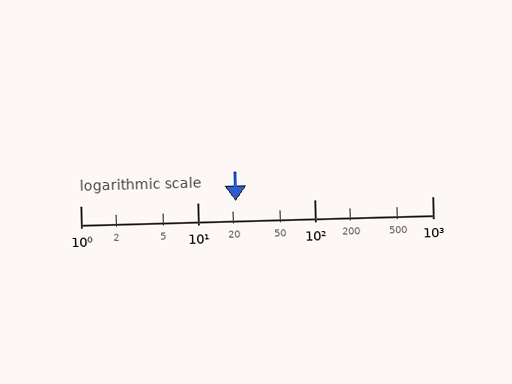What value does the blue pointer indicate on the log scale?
The pointer indicates approximately 21.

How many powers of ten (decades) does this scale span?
The scale spans 3 decades, from 1 to 1000.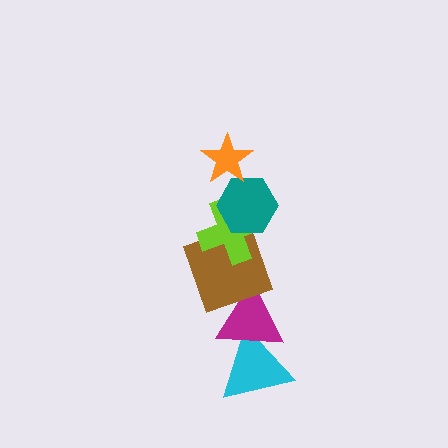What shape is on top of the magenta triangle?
The brown square is on top of the magenta triangle.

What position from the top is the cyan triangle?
The cyan triangle is 6th from the top.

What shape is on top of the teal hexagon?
The orange star is on top of the teal hexagon.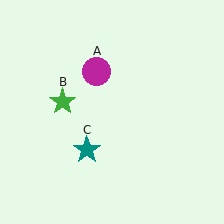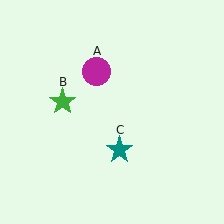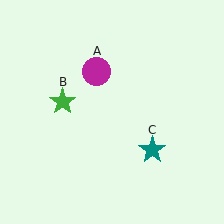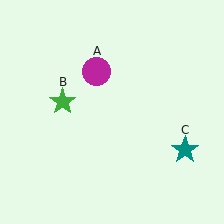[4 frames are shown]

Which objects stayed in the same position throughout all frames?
Magenta circle (object A) and green star (object B) remained stationary.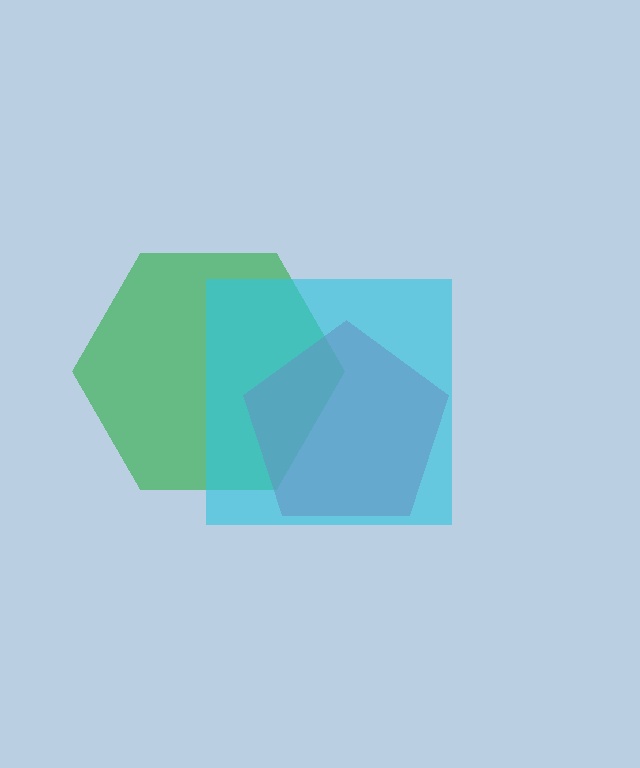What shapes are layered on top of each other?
The layered shapes are: a green hexagon, a magenta pentagon, a cyan square.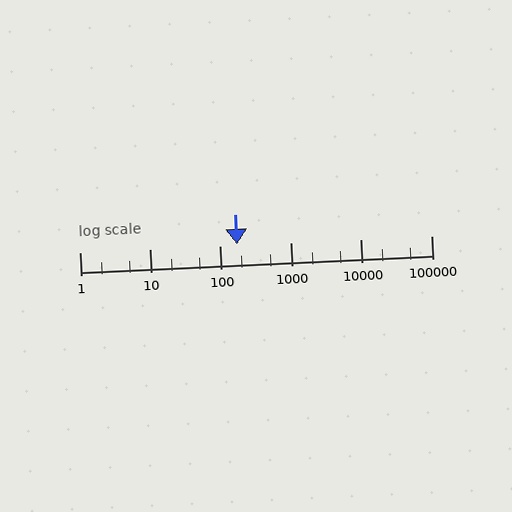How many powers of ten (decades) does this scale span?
The scale spans 5 decades, from 1 to 100000.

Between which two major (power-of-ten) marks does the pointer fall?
The pointer is between 100 and 1000.